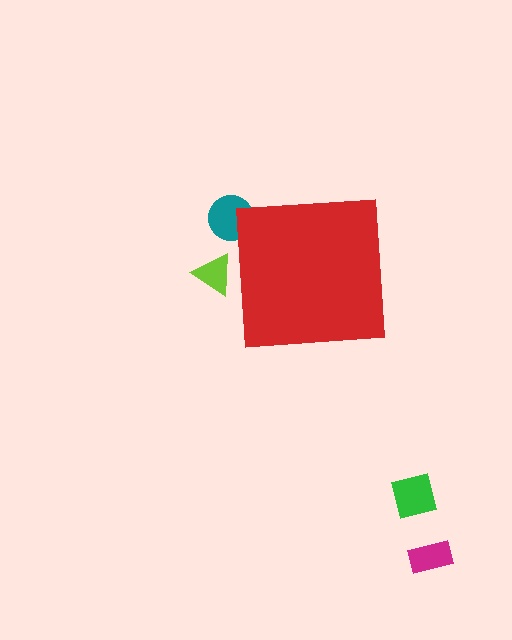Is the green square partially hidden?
No, the green square is fully visible.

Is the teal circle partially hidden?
Yes, the teal circle is partially hidden behind the red square.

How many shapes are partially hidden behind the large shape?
2 shapes are partially hidden.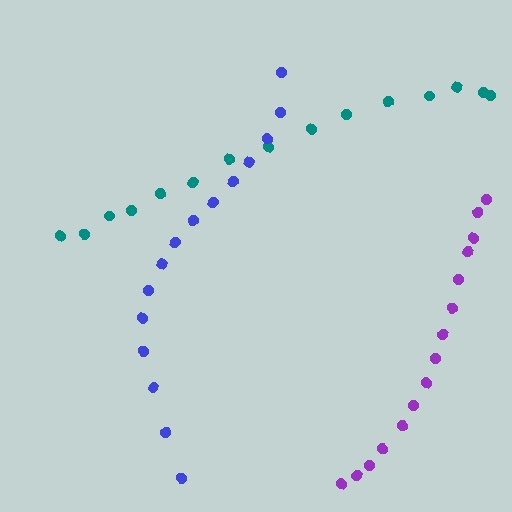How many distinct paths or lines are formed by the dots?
There are 3 distinct paths.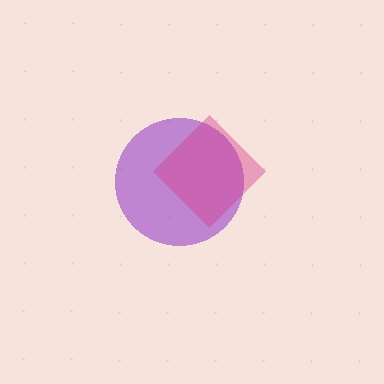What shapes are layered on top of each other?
The layered shapes are: a purple circle, a magenta diamond.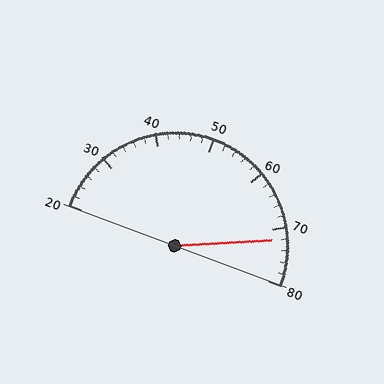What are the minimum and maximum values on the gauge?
The gauge ranges from 20 to 80.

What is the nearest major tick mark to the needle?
The nearest major tick mark is 70.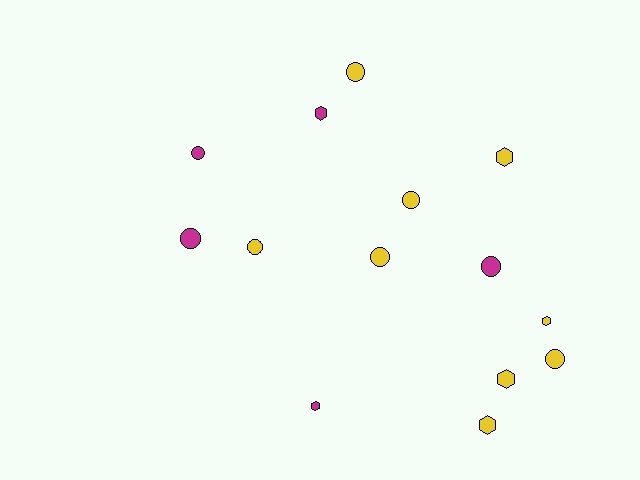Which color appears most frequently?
Yellow, with 9 objects.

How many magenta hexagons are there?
There are 2 magenta hexagons.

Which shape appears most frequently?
Circle, with 8 objects.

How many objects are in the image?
There are 14 objects.